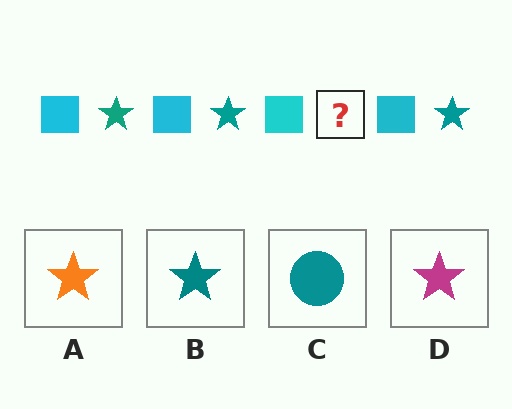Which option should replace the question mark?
Option B.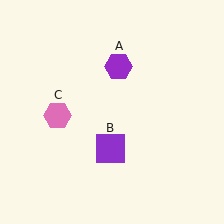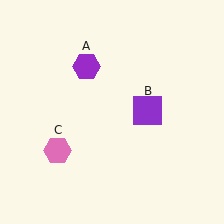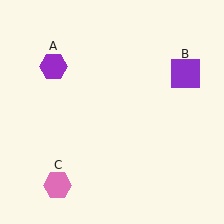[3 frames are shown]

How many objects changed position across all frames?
3 objects changed position: purple hexagon (object A), purple square (object B), pink hexagon (object C).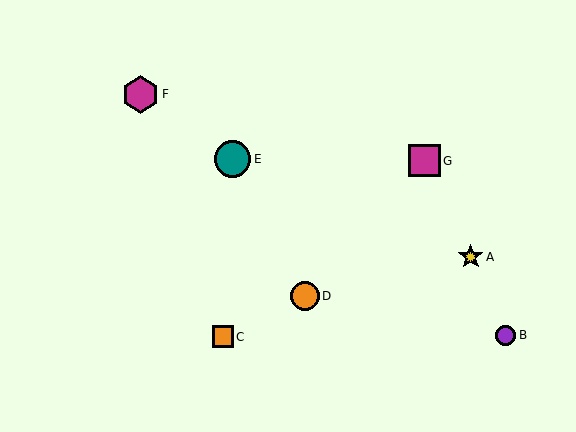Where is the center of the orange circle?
The center of the orange circle is at (305, 296).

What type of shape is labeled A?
Shape A is a yellow star.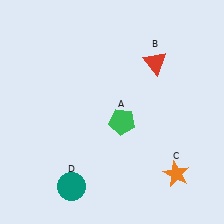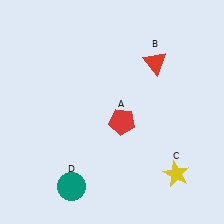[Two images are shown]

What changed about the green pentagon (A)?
In Image 1, A is green. In Image 2, it changed to red.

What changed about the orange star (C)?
In Image 1, C is orange. In Image 2, it changed to yellow.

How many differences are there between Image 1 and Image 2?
There are 2 differences between the two images.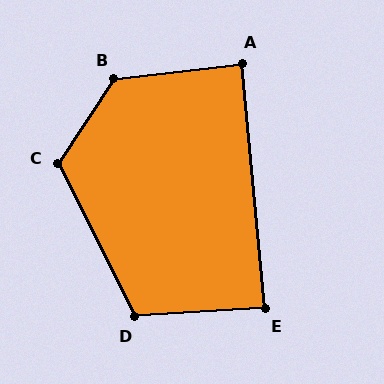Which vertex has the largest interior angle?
B, at approximately 130 degrees.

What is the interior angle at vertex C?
Approximately 120 degrees (obtuse).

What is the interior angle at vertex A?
Approximately 89 degrees (approximately right).